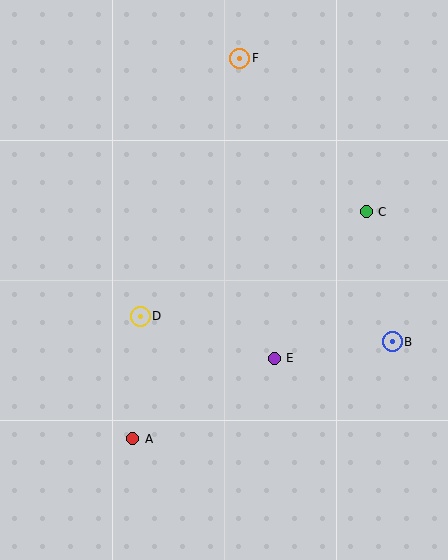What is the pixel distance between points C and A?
The distance between C and A is 326 pixels.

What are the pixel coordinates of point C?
Point C is at (366, 212).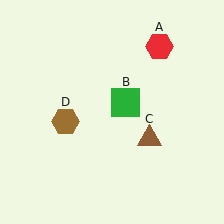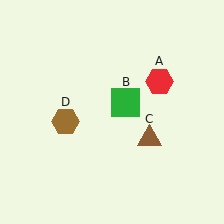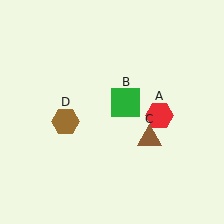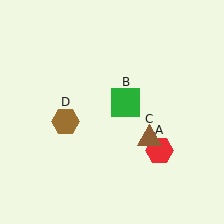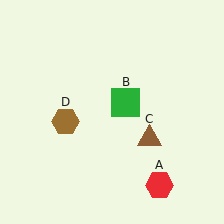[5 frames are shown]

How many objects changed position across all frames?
1 object changed position: red hexagon (object A).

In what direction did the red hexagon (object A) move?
The red hexagon (object A) moved down.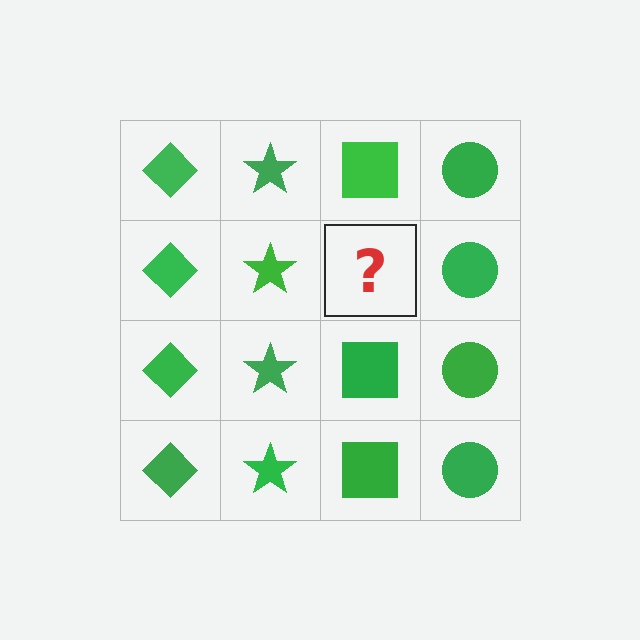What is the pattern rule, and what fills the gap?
The rule is that each column has a consistent shape. The gap should be filled with a green square.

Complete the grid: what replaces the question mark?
The question mark should be replaced with a green square.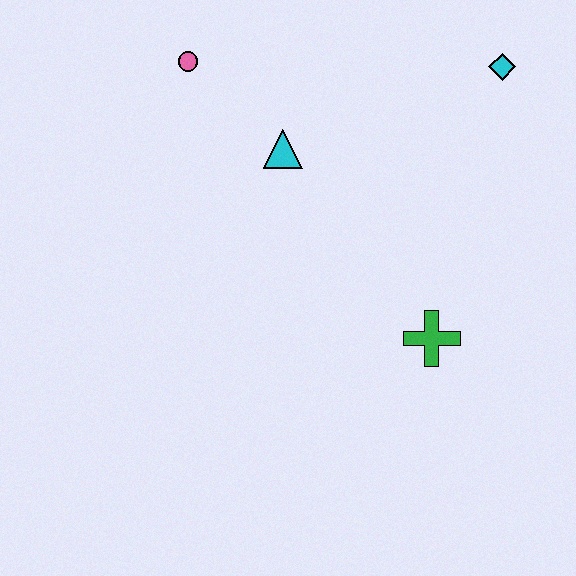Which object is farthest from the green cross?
The pink circle is farthest from the green cross.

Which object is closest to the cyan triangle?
The pink circle is closest to the cyan triangle.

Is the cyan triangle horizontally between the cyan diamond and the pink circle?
Yes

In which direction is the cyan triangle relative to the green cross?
The cyan triangle is above the green cross.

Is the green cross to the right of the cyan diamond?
No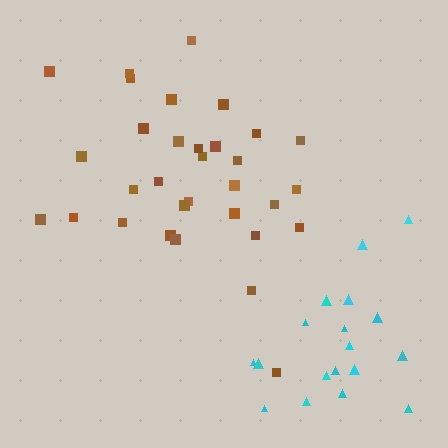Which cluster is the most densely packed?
Brown.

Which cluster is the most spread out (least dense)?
Cyan.